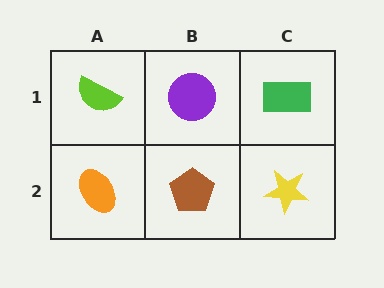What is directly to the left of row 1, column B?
A lime semicircle.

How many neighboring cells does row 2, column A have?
2.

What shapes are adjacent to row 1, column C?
A yellow star (row 2, column C), a purple circle (row 1, column B).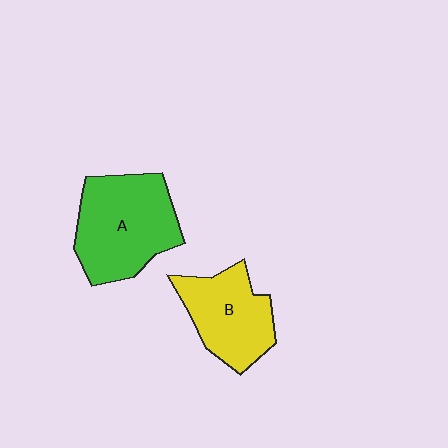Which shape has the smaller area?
Shape B (yellow).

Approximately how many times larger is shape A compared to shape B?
Approximately 1.3 times.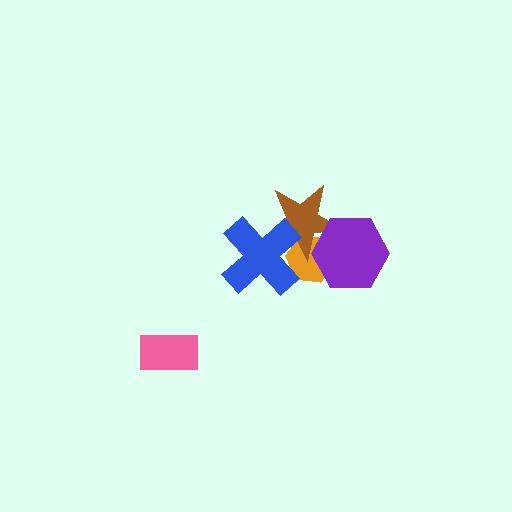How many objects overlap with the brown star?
3 objects overlap with the brown star.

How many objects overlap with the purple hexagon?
2 objects overlap with the purple hexagon.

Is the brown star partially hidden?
Yes, it is partially covered by another shape.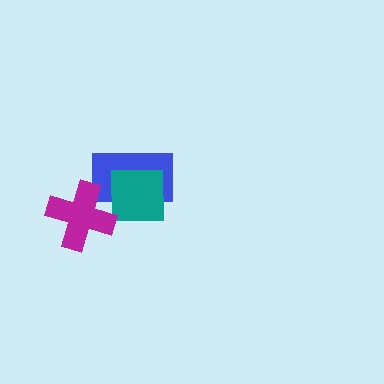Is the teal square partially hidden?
Yes, it is partially covered by another shape.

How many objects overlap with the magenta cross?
2 objects overlap with the magenta cross.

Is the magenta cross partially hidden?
No, no other shape covers it.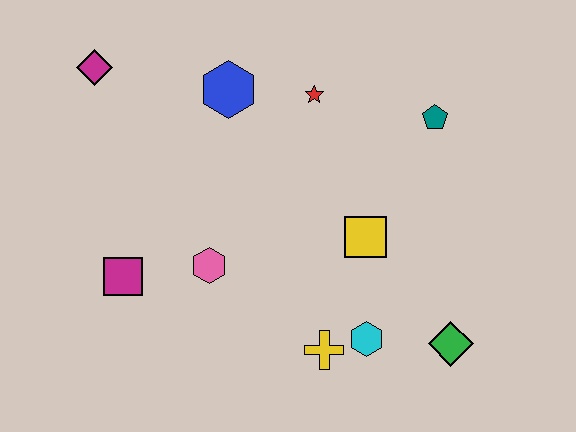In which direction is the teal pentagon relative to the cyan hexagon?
The teal pentagon is above the cyan hexagon.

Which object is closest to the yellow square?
The cyan hexagon is closest to the yellow square.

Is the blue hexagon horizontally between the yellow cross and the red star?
No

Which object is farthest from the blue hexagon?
The green diamond is farthest from the blue hexagon.